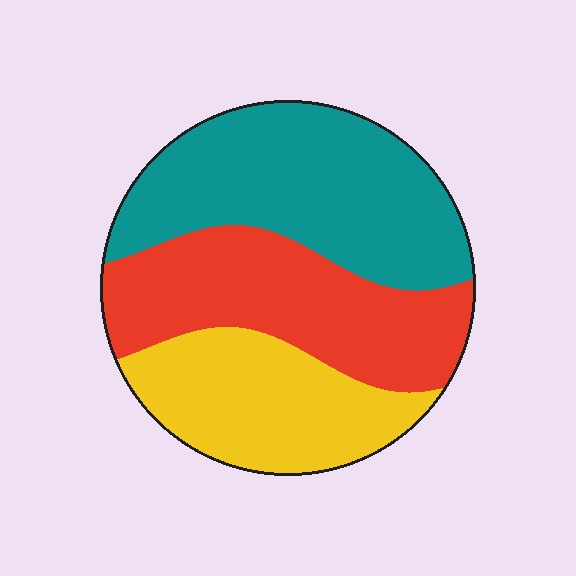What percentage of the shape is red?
Red covers 34% of the shape.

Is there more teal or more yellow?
Teal.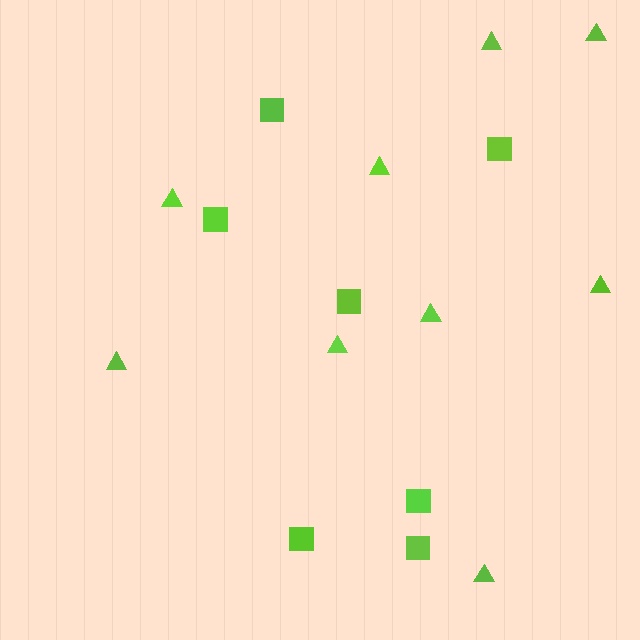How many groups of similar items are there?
There are 2 groups: one group of squares (7) and one group of triangles (9).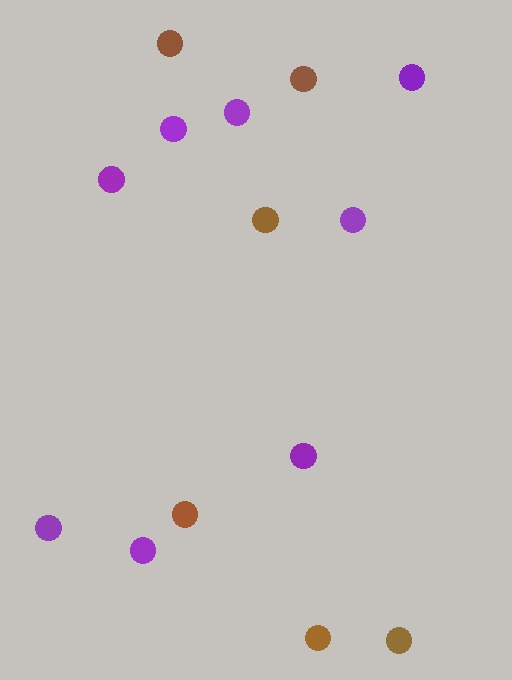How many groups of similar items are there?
There are 2 groups: one group of purple circles (8) and one group of brown circles (6).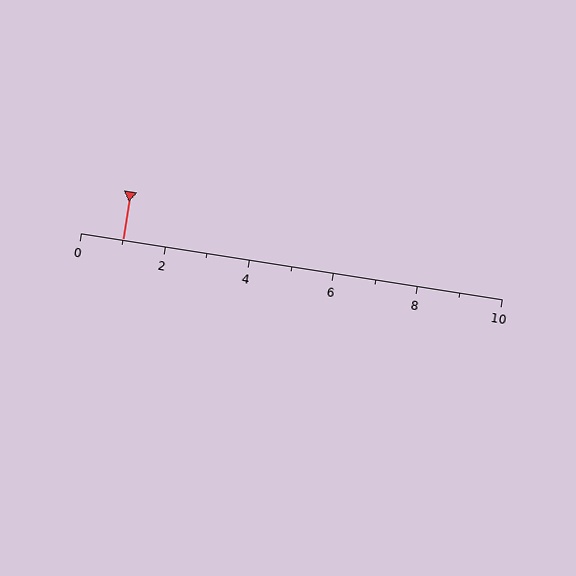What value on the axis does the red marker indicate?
The marker indicates approximately 1.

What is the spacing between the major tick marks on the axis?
The major ticks are spaced 2 apart.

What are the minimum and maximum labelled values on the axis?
The axis runs from 0 to 10.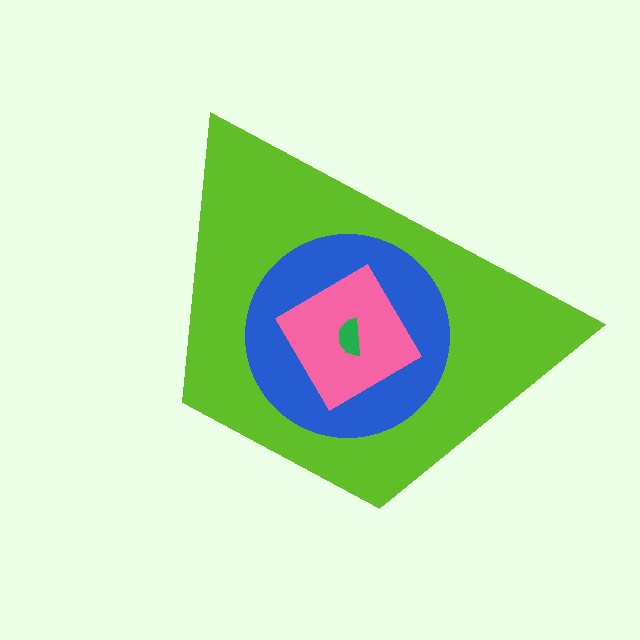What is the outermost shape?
The lime trapezoid.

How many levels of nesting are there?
4.